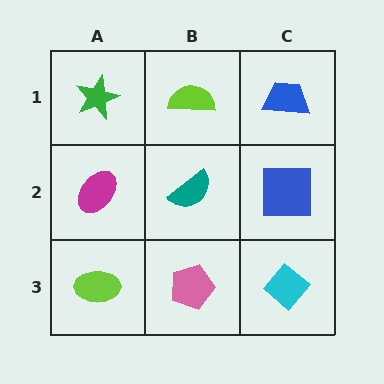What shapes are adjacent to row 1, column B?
A teal semicircle (row 2, column B), a green star (row 1, column A), a blue trapezoid (row 1, column C).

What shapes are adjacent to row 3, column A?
A magenta ellipse (row 2, column A), a pink pentagon (row 3, column B).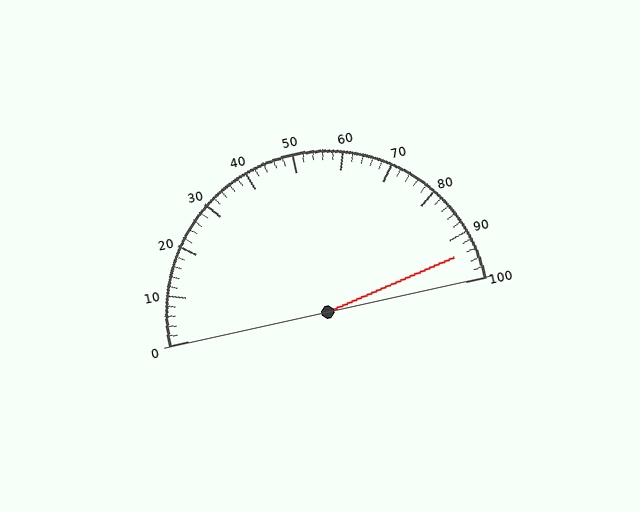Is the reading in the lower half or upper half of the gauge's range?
The reading is in the upper half of the range (0 to 100).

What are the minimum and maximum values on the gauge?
The gauge ranges from 0 to 100.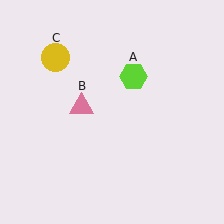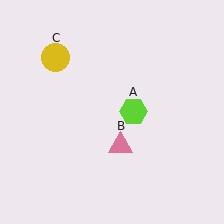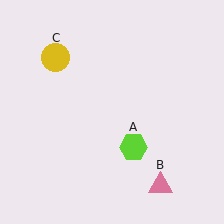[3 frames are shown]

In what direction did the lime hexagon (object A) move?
The lime hexagon (object A) moved down.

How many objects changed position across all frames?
2 objects changed position: lime hexagon (object A), pink triangle (object B).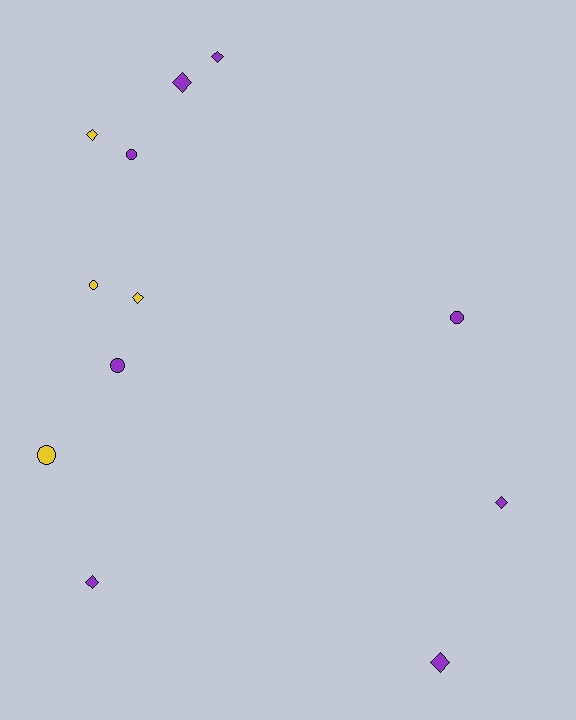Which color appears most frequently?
Purple, with 8 objects.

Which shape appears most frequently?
Diamond, with 7 objects.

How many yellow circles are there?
There are 2 yellow circles.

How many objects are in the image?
There are 12 objects.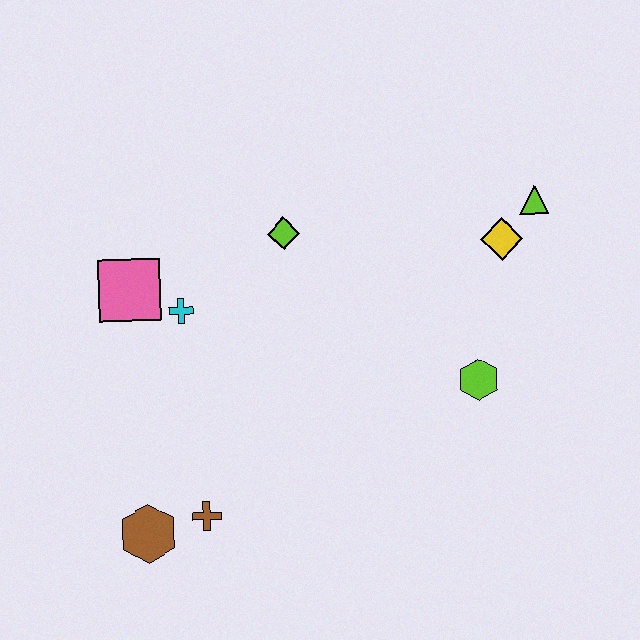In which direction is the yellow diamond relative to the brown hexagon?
The yellow diamond is to the right of the brown hexagon.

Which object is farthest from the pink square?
The lime triangle is farthest from the pink square.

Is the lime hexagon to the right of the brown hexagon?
Yes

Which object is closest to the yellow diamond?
The lime triangle is closest to the yellow diamond.